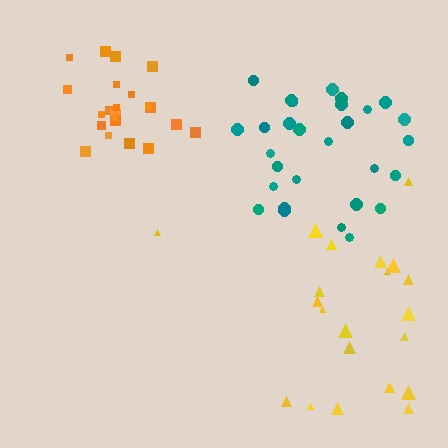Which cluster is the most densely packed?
Orange.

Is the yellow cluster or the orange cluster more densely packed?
Orange.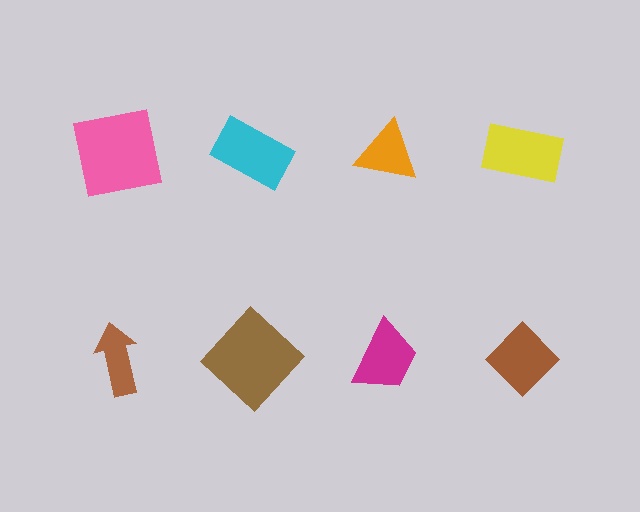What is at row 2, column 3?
A magenta trapezoid.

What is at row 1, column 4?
A yellow rectangle.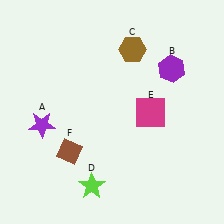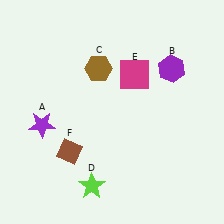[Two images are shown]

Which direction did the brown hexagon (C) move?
The brown hexagon (C) moved left.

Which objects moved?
The objects that moved are: the brown hexagon (C), the magenta square (E).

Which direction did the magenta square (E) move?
The magenta square (E) moved up.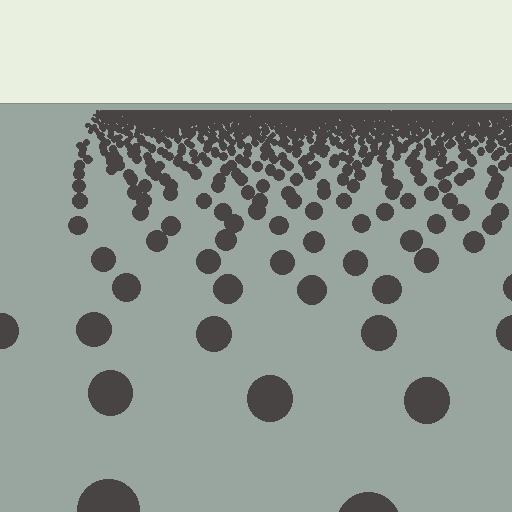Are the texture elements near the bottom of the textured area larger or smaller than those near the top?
Larger. Near the bottom, elements are closer to the viewer and appear at a bigger on-screen size.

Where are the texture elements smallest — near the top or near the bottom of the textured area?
Near the top.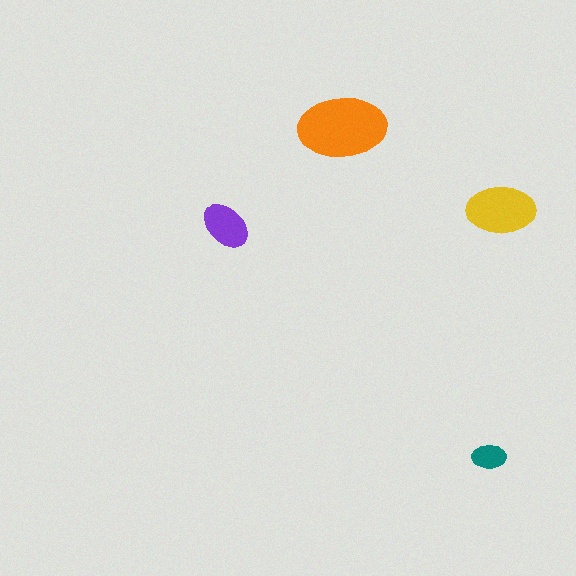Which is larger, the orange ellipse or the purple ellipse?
The orange one.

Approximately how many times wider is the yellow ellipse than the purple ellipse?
About 1.5 times wider.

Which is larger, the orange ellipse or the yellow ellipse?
The orange one.